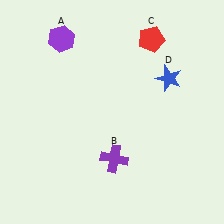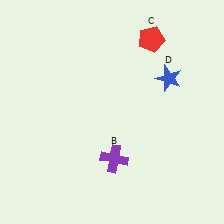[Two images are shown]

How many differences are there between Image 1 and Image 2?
There is 1 difference between the two images.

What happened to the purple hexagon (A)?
The purple hexagon (A) was removed in Image 2. It was in the top-left area of Image 1.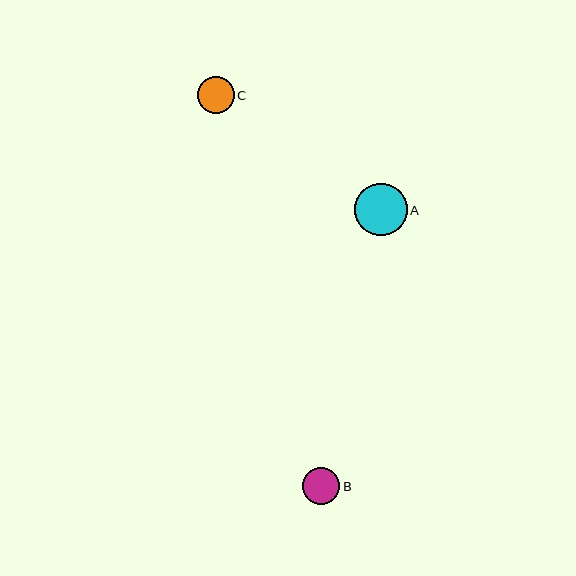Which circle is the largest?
Circle A is the largest with a size of approximately 52 pixels.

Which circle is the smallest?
Circle B is the smallest with a size of approximately 37 pixels.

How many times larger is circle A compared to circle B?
Circle A is approximately 1.4 times the size of circle B.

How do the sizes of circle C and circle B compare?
Circle C and circle B are approximately the same size.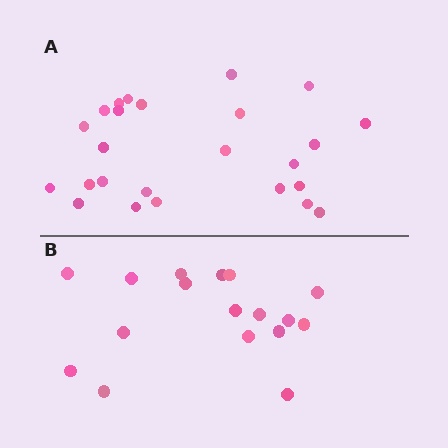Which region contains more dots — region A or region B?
Region A (the top region) has more dots.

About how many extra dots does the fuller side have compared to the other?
Region A has roughly 8 or so more dots than region B.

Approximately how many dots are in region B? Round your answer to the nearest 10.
About 20 dots. (The exact count is 17, which rounds to 20.)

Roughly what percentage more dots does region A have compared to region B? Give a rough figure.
About 45% more.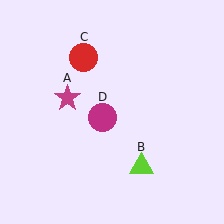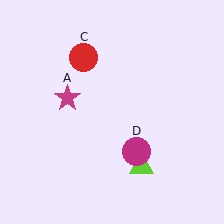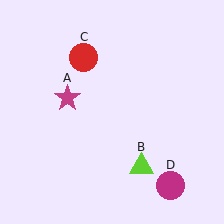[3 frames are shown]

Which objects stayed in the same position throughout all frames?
Magenta star (object A) and lime triangle (object B) and red circle (object C) remained stationary.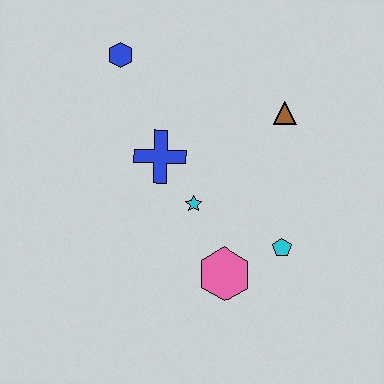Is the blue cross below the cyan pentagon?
No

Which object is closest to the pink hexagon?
The cyan pentagon is closest to the pink hexagon.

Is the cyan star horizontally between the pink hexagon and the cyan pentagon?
No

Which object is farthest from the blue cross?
The cyan pentagon is farthest from the blue cross.